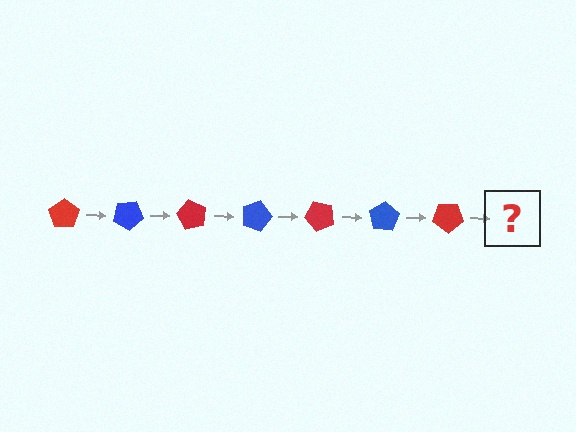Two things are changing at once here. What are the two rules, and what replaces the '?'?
The two rules are that it rotates 30 degrees each step and the color cycles through red and blue. The '?' should be a blue pentagon, rotated 210 degrees from the start.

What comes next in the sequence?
The next element should be a blue pentagon, rotated 210 degrees from the start.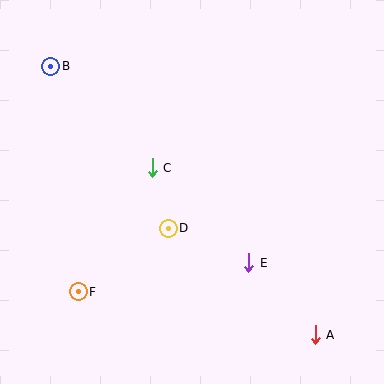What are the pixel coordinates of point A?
Point A is at (315, 335).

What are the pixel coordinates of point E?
Point E is at (249, 263).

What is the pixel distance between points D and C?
The distance between D and C is 63 pixels.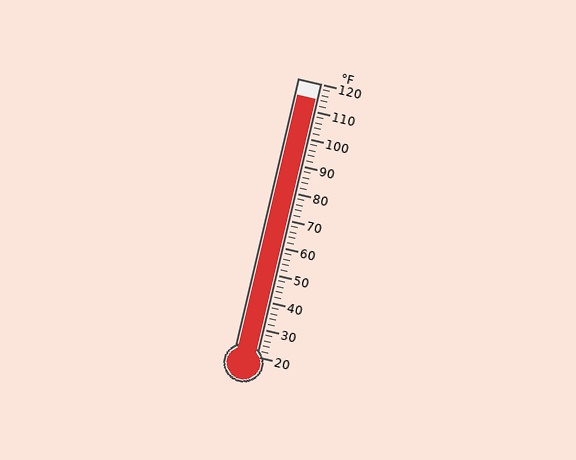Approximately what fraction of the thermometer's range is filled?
The thermometer is filled to approximately 95% of its range.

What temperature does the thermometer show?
The thermometer shows approximately 114°F.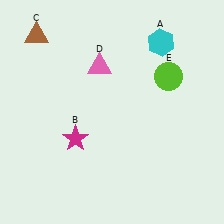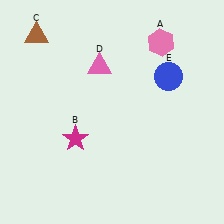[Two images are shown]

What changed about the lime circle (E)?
In Image 1, E is lime. In Image 2, it changed to blue.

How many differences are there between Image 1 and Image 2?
There are 2 differences between the two images.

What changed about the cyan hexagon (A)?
In Image 1, A is cyan. In Image 2, it changed to pink.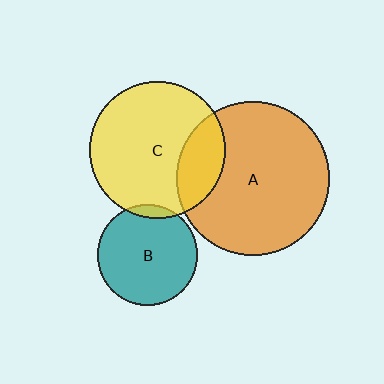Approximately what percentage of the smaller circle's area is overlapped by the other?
Approximately 20%.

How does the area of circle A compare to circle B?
Approximately 2.3 times.